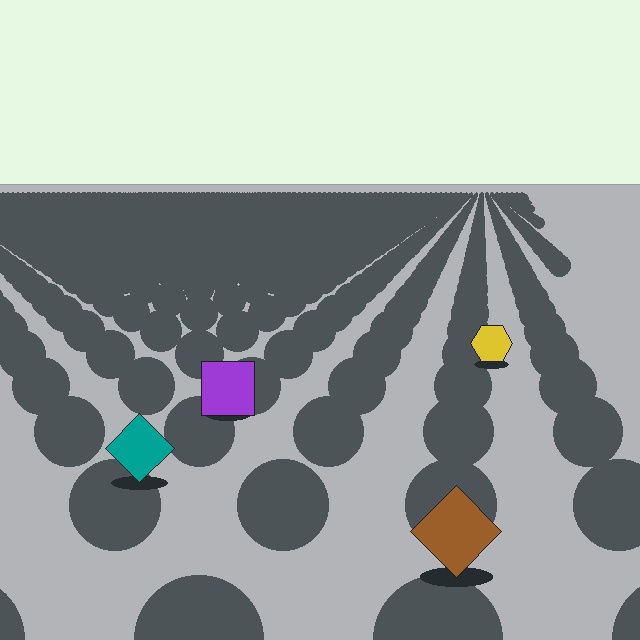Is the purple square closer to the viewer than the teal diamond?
No. The teal diamond is closer — you can tell from the texture gradient: the ground texture is coarser near it.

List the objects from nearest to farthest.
From nearest to farthest: the brown diamond, the teal diamond, the purple square, the yellow hexagon.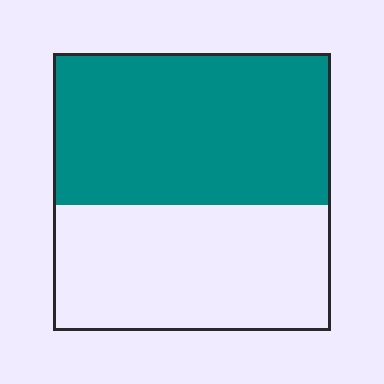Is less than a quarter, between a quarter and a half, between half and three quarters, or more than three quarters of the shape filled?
Between half and three quarters.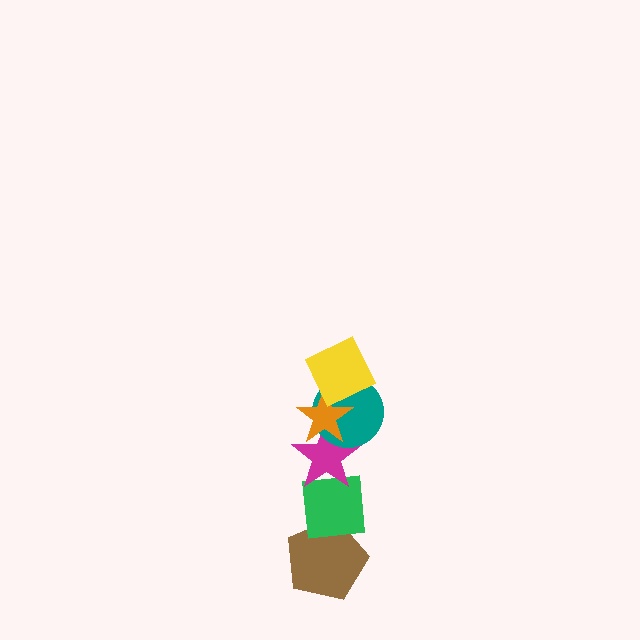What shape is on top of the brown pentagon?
The green square is on top of the brown pentagon.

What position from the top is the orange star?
The orange star is 2nd from the top.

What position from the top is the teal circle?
The teal circle is 3rd from the top.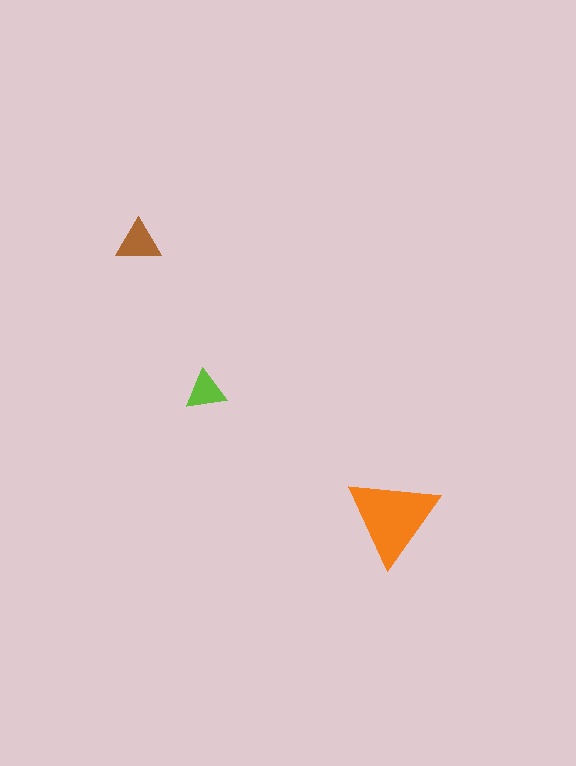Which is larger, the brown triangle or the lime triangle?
The brown one.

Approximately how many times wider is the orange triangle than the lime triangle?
About 2 times wider.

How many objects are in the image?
There are 3 objects in the image.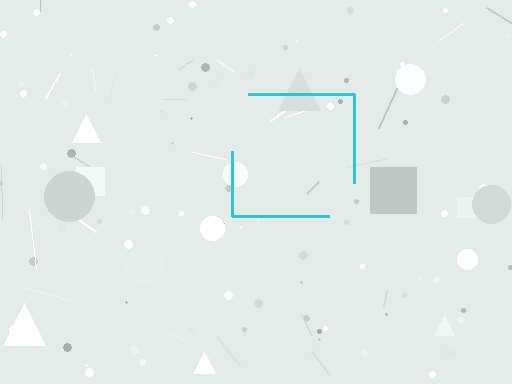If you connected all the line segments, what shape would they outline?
They would outline a square.